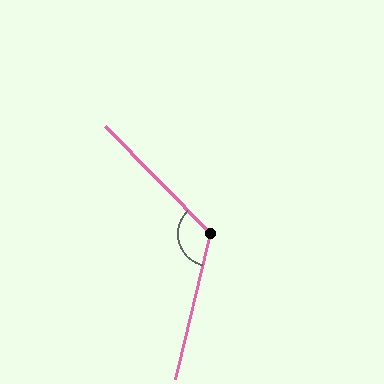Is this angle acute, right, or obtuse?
It is obtuse.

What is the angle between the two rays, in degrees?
Approximately 123 degrees.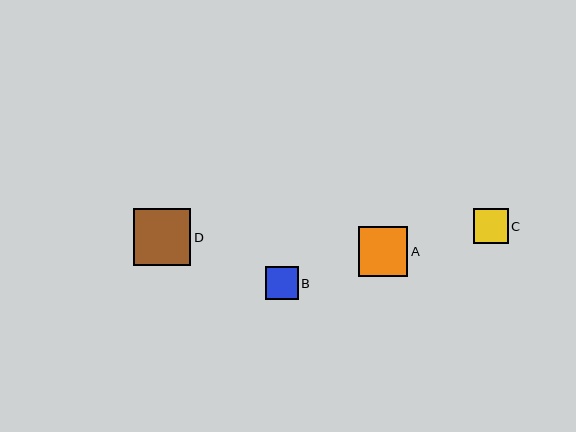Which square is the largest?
Square D is the largest with a size of approximately 57 pixels.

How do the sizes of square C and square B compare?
Square C and square B are approximately the same size.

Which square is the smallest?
Square B is the smallest with a size of approximately 33 pixels.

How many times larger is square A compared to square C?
Square A is approximately 1.4 times the size of square C.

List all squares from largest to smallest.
From largest to smallest: D, A, C, B.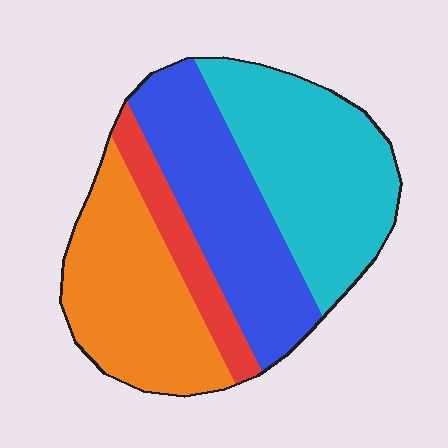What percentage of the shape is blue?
Blue takes up about one quarter (1/4) of the shape.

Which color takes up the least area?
Red, at roughly 10%.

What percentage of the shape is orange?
Orange covers around 30% of the shape.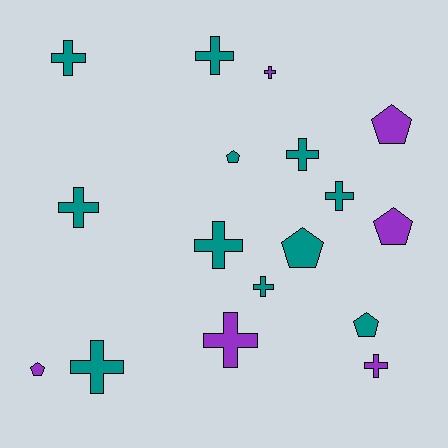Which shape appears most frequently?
Cross, with 11 objects.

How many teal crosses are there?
There are 8 teal crosses.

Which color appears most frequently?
Teal, with 11 objects.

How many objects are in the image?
There are 17 objects.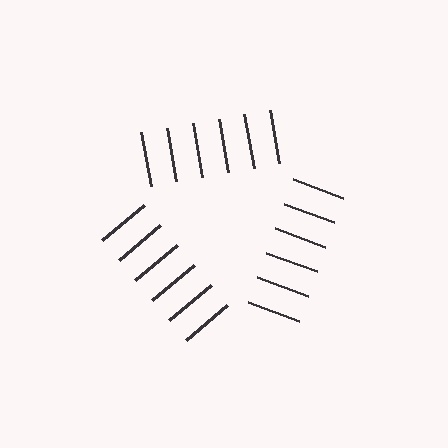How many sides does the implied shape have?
3 sides — the line-ends trace a triangle.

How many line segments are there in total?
18 — 6 along each of the 3 edges.